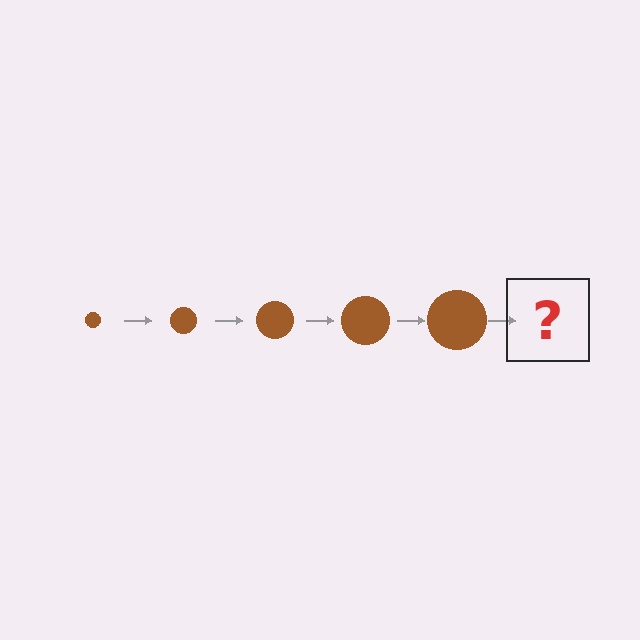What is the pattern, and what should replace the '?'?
The pattern is that the circle gets progressively larger each step. The '?' should be a brown circle, larger than the previous one.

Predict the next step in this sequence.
The next step is a brown circle, larger than the previous one.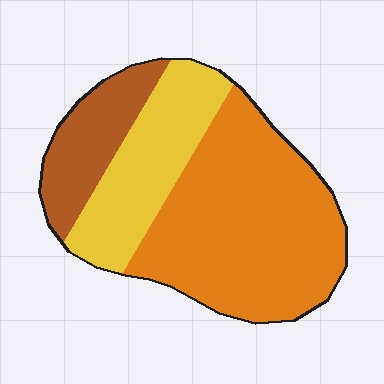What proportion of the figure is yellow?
Yellow covers roughly 25% of the figure.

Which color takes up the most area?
Orange, at roughly 55%.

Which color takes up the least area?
Brown, at roughly 15%.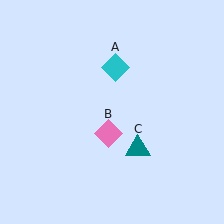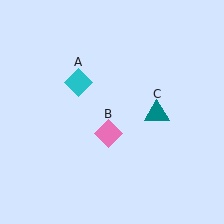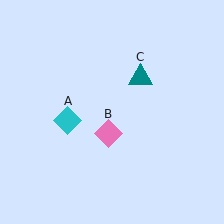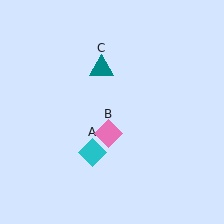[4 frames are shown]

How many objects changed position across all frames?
2 objects changed position: cyan diamond (object A), teal triangle (object C).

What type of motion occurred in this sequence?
The cyan diamond (object A), teal triangle (object C) rotated counterclockwise around the center of the scene.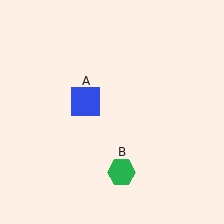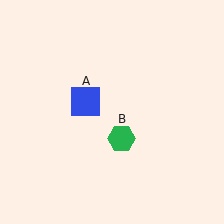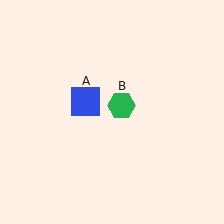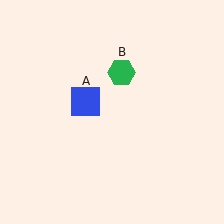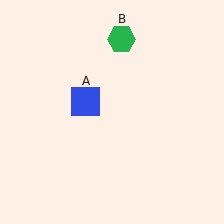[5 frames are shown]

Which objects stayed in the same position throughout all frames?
Blue square (object A) remained stationary.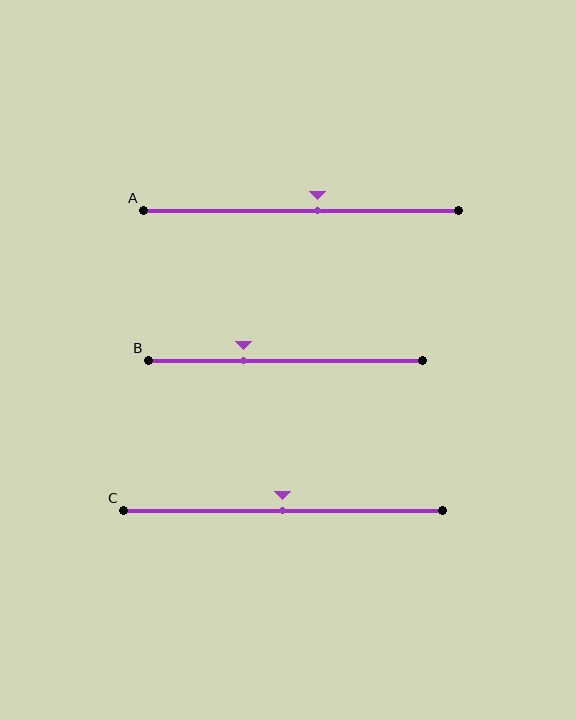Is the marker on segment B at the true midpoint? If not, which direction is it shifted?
No, the marker on segment B is shifted to the left by about 15% of the segment length.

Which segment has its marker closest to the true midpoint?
Segment C has its marker closest to the true midpoint.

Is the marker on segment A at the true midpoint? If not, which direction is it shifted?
No, the marker on segment A is shifted to the right by about 5% of the segment length.